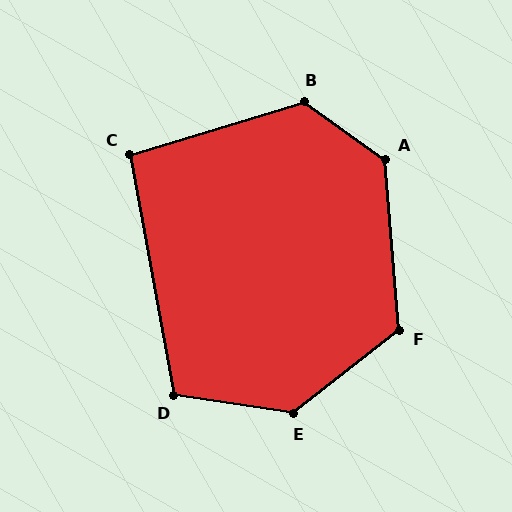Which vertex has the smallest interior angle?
C, at approximately 96 degrees.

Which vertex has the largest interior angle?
E, at approximately 133 degrees.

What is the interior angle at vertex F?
Approximately 123 degrees (obtuse).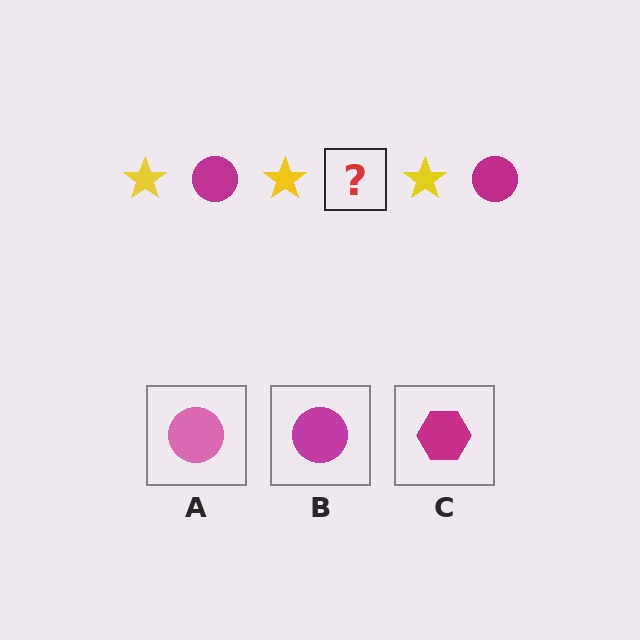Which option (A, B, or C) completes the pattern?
B.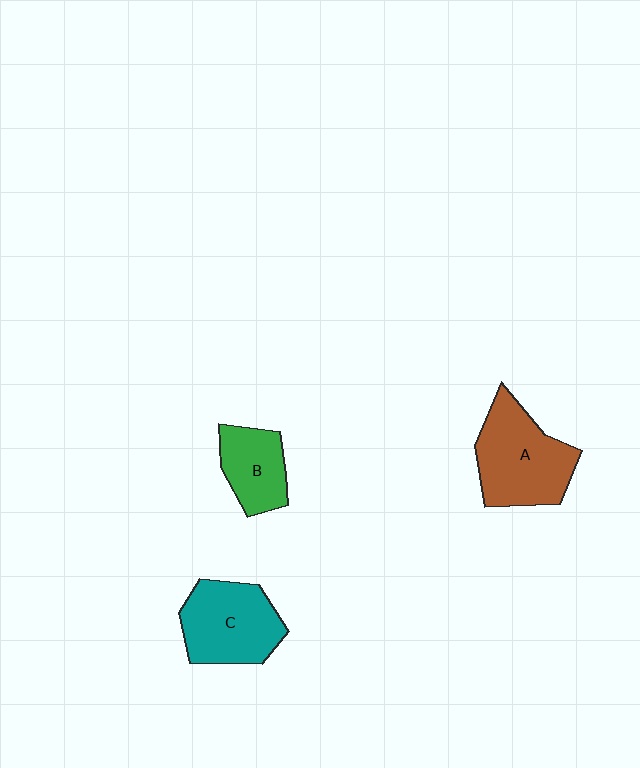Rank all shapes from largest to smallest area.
From largest to smallest: A (brown), C (teal), B (green).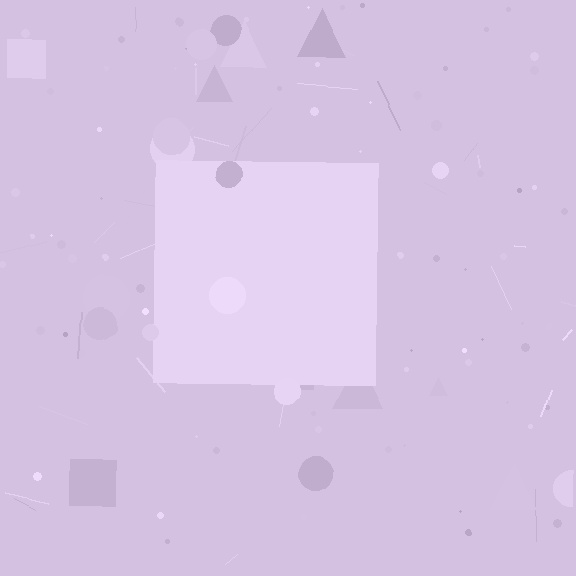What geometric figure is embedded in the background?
A square is embedded in the background.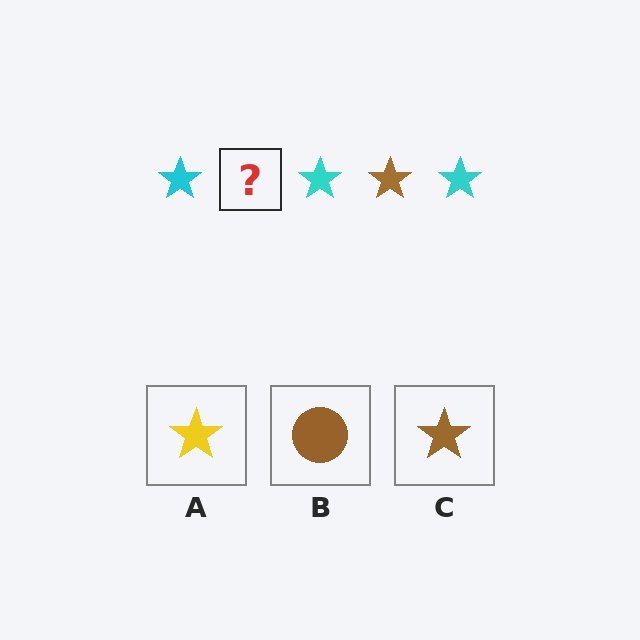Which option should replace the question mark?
Option C.